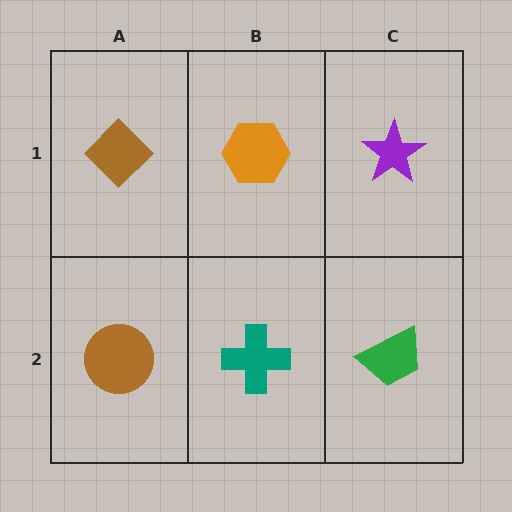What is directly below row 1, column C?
A green trapezoid.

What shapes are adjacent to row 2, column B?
An orange hexagon (row 1, column B), a brown circle (row 2, column A), a green trapezoid (row 2, column C).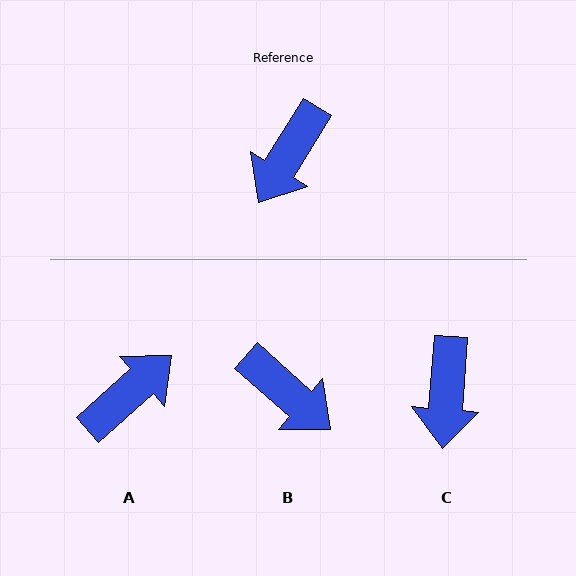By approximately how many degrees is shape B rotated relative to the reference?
Approximately 80 degrees counter-clockwise.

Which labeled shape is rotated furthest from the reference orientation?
A, about 164 degrees away.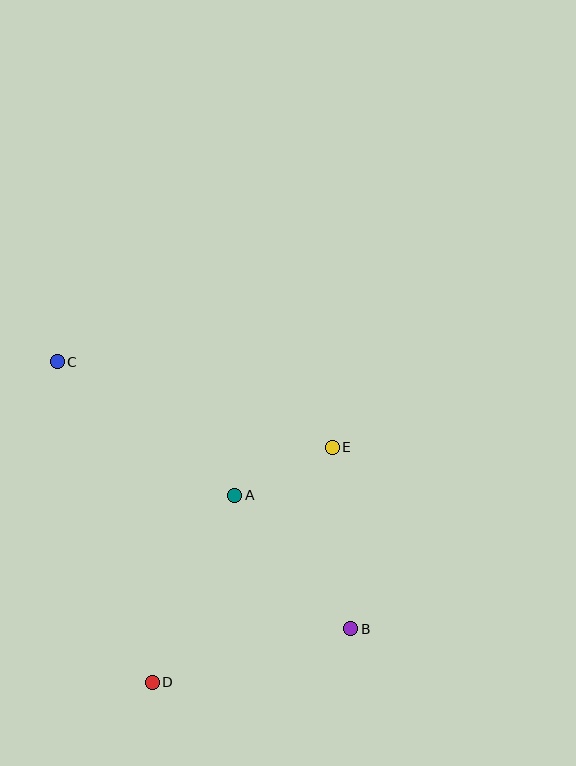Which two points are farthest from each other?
Points B and C are farthest from each other.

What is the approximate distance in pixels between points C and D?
The distance between C and D is approximately 334 pixels.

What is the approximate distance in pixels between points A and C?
The distance between A and C is approximately 222 pixels.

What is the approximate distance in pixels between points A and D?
The distance between A and D is approximately 204 pixels.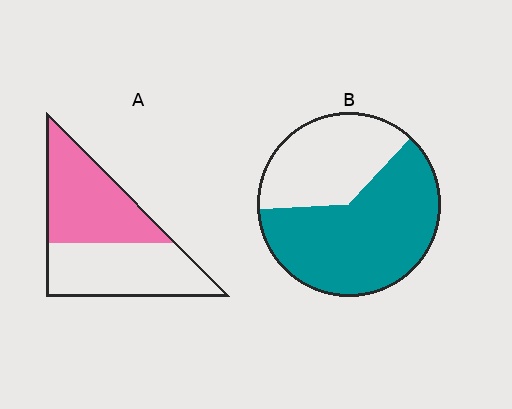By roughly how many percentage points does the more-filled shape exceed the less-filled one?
By roughly 10 percentage points (B over A).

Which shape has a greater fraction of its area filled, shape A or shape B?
Shape B.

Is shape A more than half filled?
Roughly half.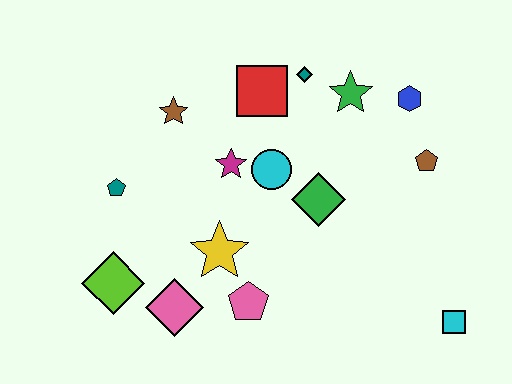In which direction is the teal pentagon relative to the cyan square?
The teal pentagon is to the left of the cyan square.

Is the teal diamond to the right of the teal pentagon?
Yes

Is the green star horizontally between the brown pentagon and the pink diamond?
Yes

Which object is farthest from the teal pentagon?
The cyan square is farthest from the teal pentagon.